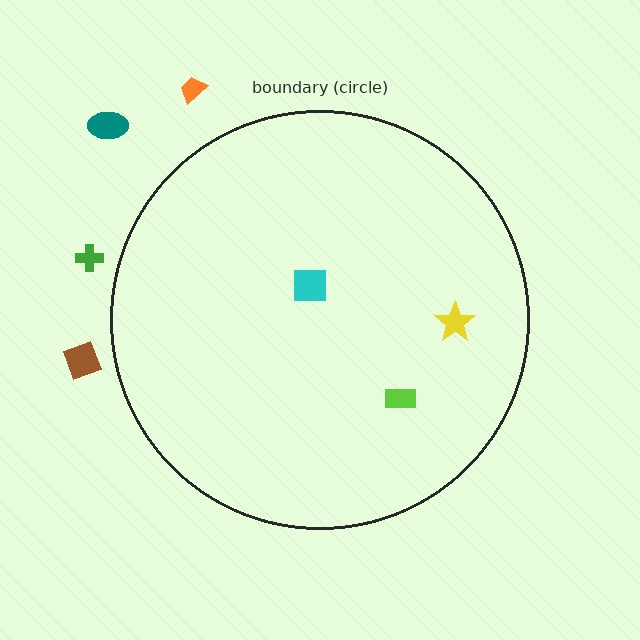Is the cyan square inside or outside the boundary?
Inside.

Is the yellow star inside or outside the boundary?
Inside.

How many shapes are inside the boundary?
3 inside, 4 outside.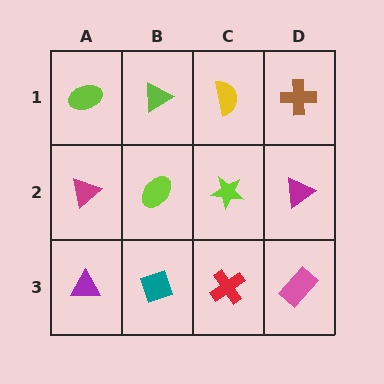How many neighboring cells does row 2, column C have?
4.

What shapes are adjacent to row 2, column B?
A lime triangle (row 1, column B), a teal diamond (row 3, column B), a magenta triangle (row 2, column A), a lime star (row 2, column C).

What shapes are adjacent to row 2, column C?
A yellow semicircle (row 1, column C), a red cross (row 3, column C), a lime ellipse (row 2, column B), a magenta triangle (row 2, column D).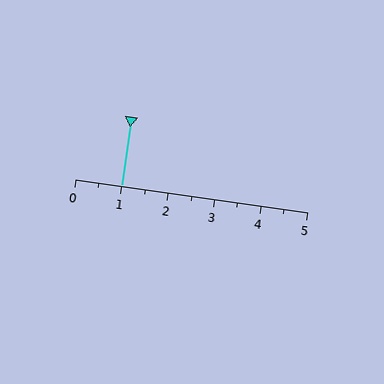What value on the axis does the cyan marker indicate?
The marker indicates approximately 1.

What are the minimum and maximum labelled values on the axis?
The axis runs from 0 to 5.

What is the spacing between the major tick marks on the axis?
The major ticks are spaced 1 apart.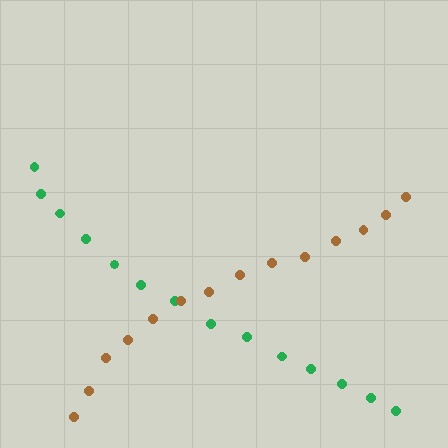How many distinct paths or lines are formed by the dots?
There are 2 distinct paths.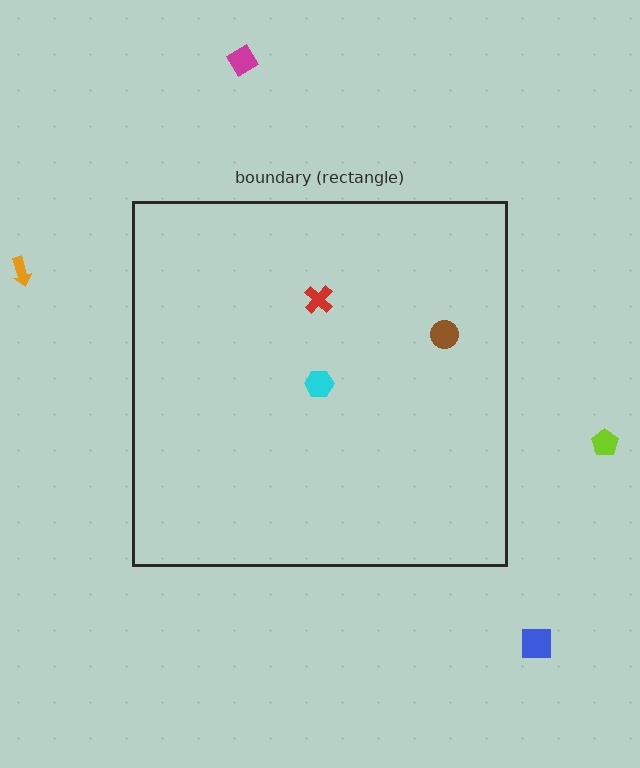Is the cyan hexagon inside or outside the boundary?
Inside.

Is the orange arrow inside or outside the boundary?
Outside.